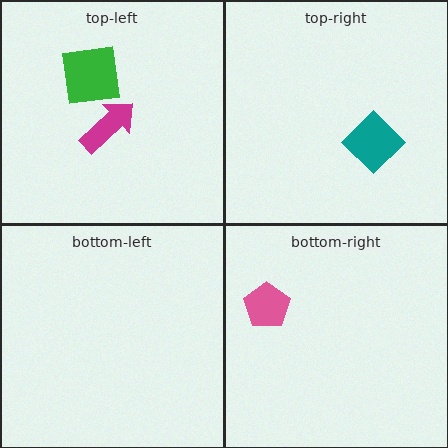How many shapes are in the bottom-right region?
1.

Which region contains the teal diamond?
The top-right region.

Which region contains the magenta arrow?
The top-left region.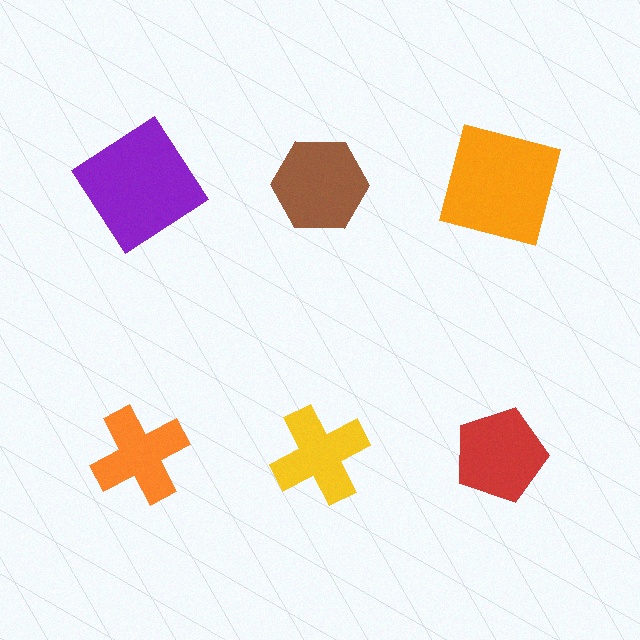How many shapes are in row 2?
3 shapes.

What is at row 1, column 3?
An orange square.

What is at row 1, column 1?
A purple diamond.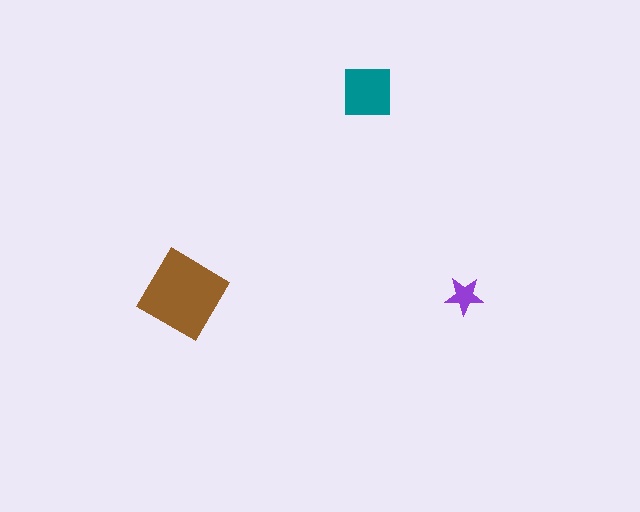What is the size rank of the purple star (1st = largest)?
3rd.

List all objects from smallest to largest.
The purple star, the teal square, the brown diamond.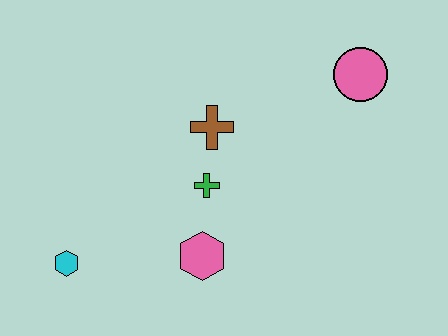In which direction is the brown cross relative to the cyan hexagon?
The brown cross is to the right of the cyan hexagon.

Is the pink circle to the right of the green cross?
Yes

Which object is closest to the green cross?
The brown cross is closest to the green cross.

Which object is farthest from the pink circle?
The cyan hexagon is farthest from the pink circle.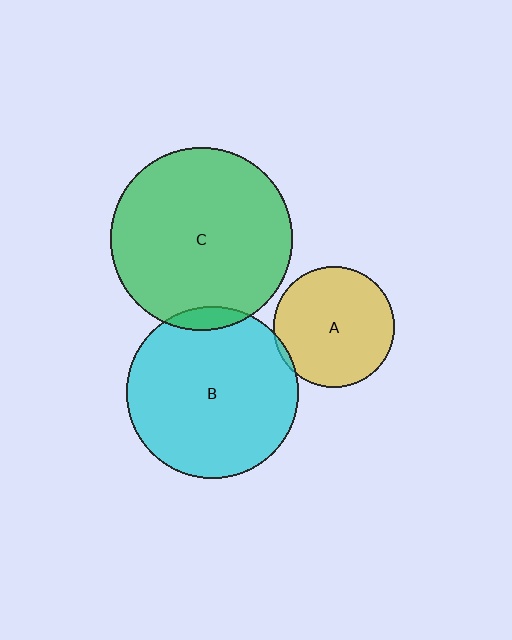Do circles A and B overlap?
Yes.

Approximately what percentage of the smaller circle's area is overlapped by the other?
Approximately 5%.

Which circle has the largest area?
Circle C (green).